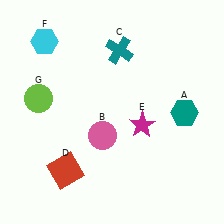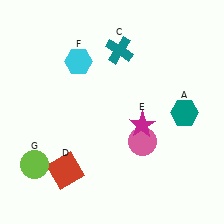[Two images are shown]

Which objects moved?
The objects that moved are: the pink circle (B), the cyan hexagon (F), the lime circle (G).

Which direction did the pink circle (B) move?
The pink circle (B) moved right.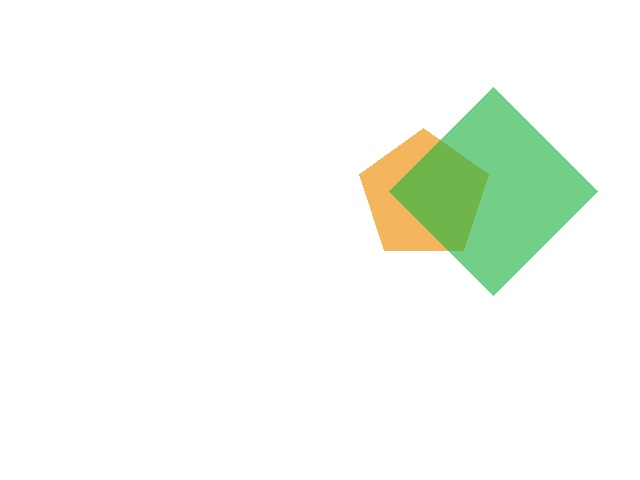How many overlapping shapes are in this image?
There are 2 overlapping shapes in the image.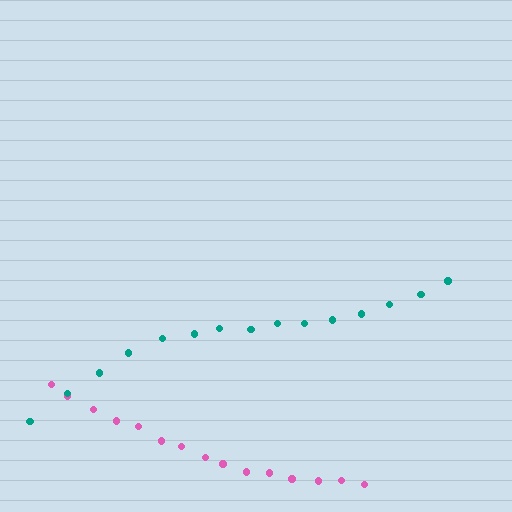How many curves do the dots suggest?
There are 2 distinct paths.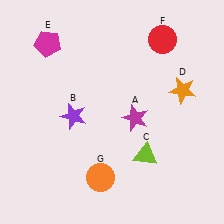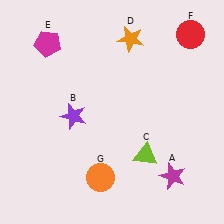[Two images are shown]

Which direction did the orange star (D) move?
The orange star (D) moved left.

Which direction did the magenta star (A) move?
The magenta star (A) moved down.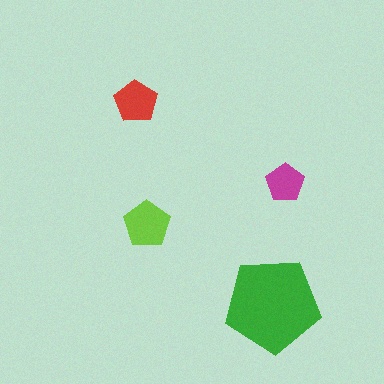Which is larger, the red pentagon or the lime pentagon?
The lime one.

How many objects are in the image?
There are 4 objects in the image.